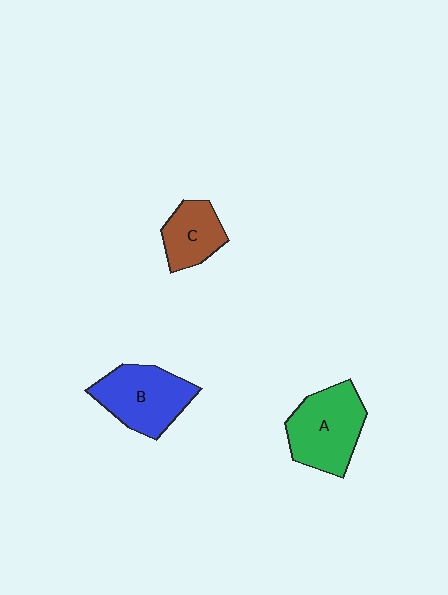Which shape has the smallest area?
Shape C (brown).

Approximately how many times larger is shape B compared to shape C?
Approximately 1.5 times.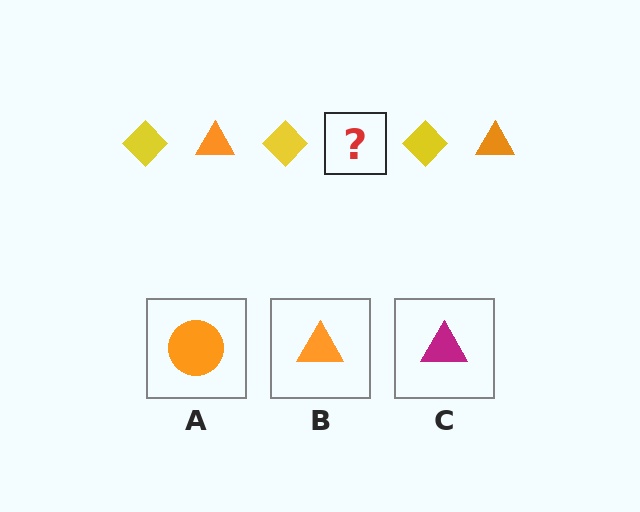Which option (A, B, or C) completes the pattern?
B.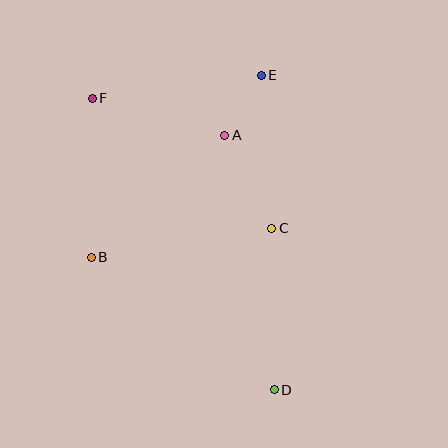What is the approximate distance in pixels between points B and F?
The distance between B and F is approximately 159 pixels.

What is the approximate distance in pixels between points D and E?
The distance between D and E is approximately 315 pixels.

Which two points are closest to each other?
Points A and E are closest to each other.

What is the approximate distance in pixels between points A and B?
The distance between A and B is approximately 181 pixels.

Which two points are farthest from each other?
Points D and F are farthest from each other.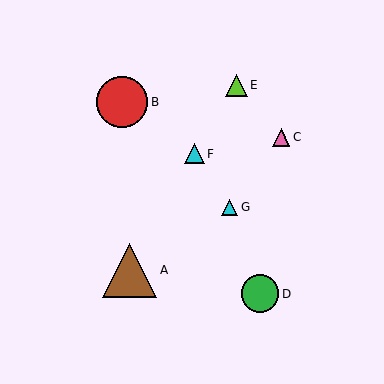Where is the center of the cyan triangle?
The center of the cyan triangle is at (194, 154).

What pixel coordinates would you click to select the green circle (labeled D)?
Click at (260, 294) to select the green circle D.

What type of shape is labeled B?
Shape B is a red circle.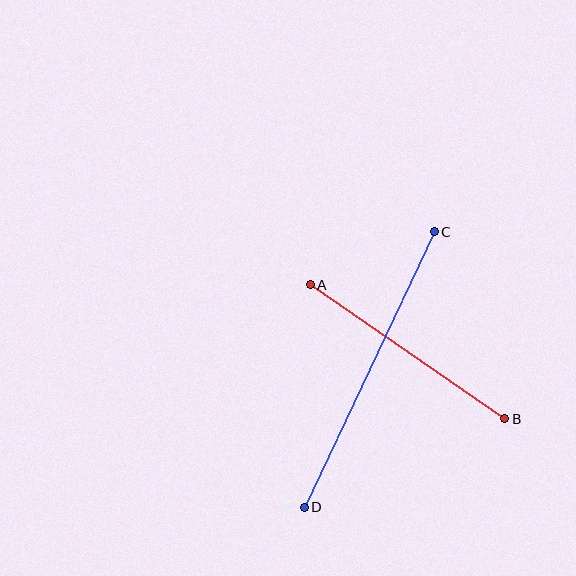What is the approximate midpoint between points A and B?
The midpoint is at approximately (407, 352) pixels.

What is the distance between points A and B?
The distance is approximately 236 pixels.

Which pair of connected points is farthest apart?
Points C and D are farthest apart.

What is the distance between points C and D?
The distance is approximately 305 pixels.